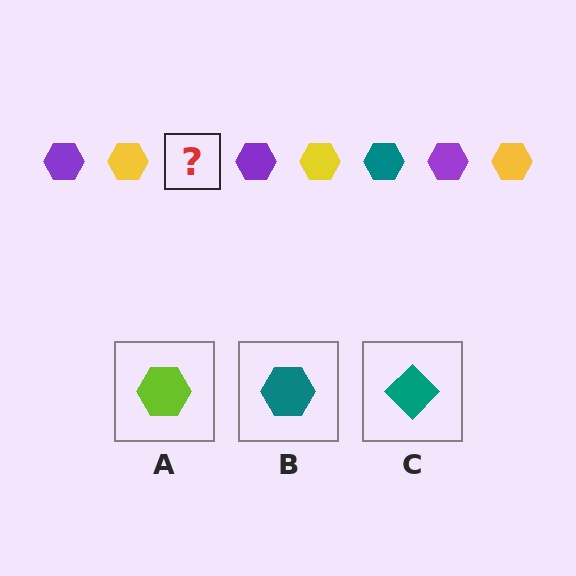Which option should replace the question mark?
Option B.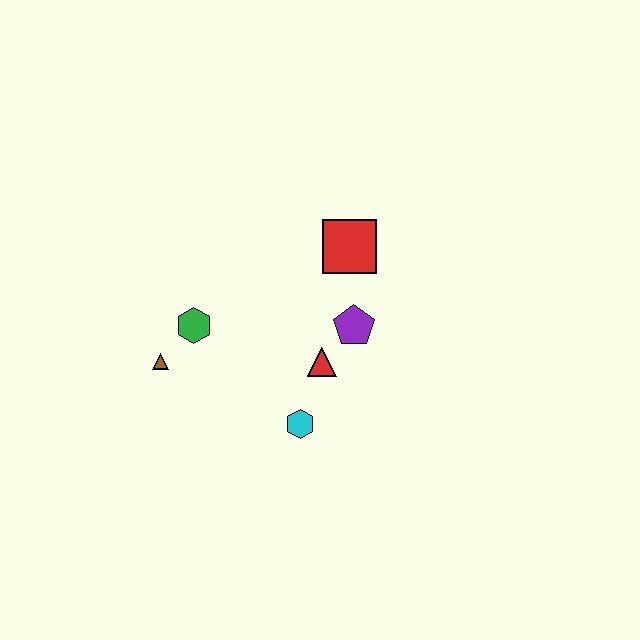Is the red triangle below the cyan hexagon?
No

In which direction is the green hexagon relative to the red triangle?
The green hexagon is to the left of the red triangle.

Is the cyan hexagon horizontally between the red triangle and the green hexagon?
Yes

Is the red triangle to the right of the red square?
No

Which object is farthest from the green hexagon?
The red square is farthest from the green hexagon.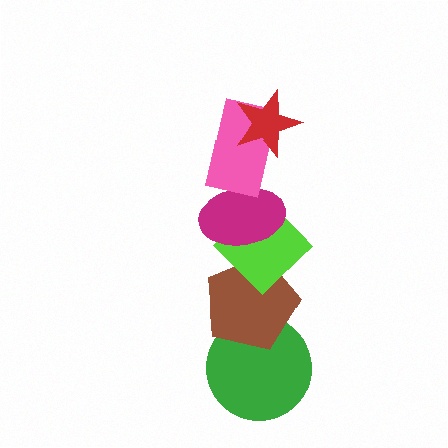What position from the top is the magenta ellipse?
The magenta ellipse is 3rd from the top.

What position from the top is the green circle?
The green circle is 6th from the top.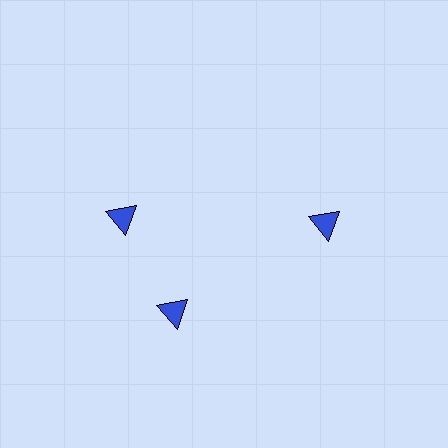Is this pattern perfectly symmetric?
No. The 3 blue triangles are arranged in a ring, but one element near the 11 o'clock position is rotated out of alignment along the ring, breaking the 3-fold rotational symmetry.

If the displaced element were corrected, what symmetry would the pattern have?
It would have 3-fold rotational symmetry — the pattern would map onto itself every 120 degrees.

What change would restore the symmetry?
The symmetry would be restored by rotating it back into even spacing with its neighbors so that all 3 triangles sit at equal angles and equal distance from the center.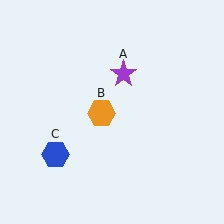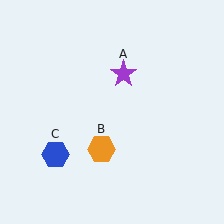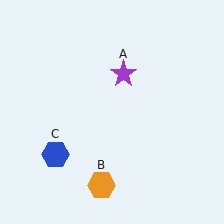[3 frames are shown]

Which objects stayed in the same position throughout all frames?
Purple star (object A) and blue hexagon (object C) remained stationary.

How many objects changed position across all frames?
1 object changed position: orange hexagon (object B).